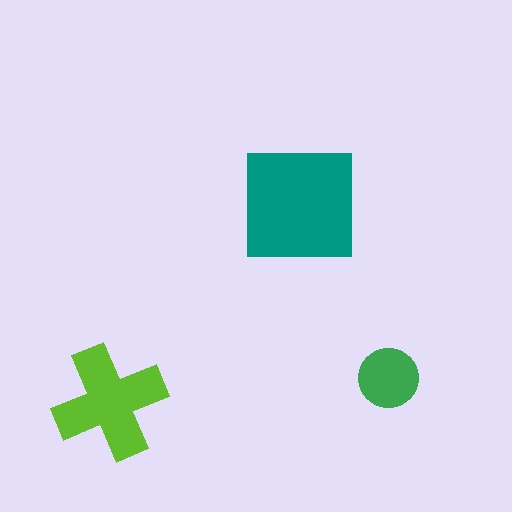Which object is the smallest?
The green circle.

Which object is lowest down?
The lime cross is bottommost.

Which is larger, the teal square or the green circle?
The teal square.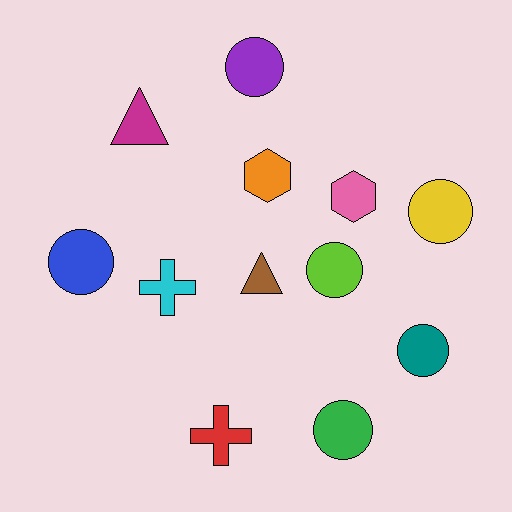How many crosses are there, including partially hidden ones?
There are 2 crosses.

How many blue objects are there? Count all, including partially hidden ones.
There is 1 blue object.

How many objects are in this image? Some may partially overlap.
There are 12 objects.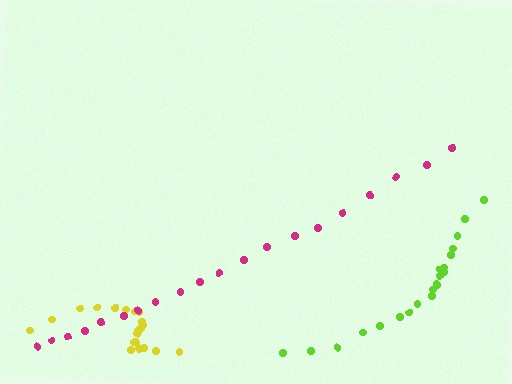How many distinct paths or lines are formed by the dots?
There are 3 distinct paths.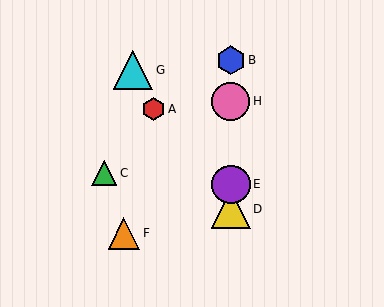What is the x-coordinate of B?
Object B is at x≈231.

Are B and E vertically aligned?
Yes, both are at x≈231.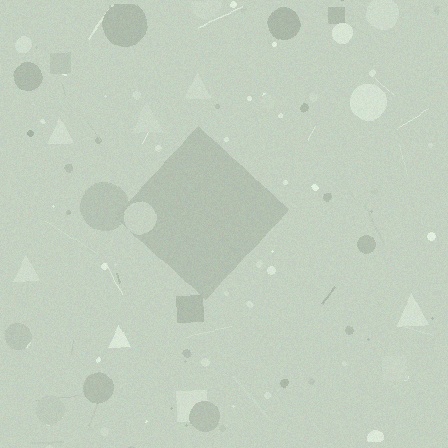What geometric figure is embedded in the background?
A diamond is embedded in the background.